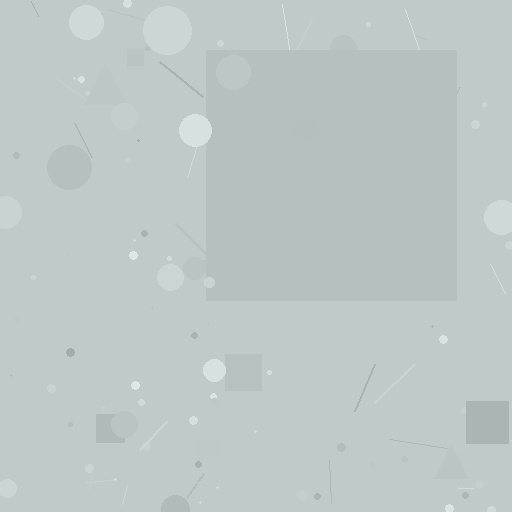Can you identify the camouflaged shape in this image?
The camouflaged shape is a square.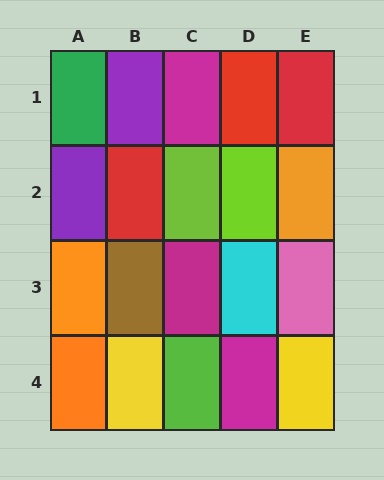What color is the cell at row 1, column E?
Red.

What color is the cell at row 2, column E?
Orange.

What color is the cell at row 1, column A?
Green.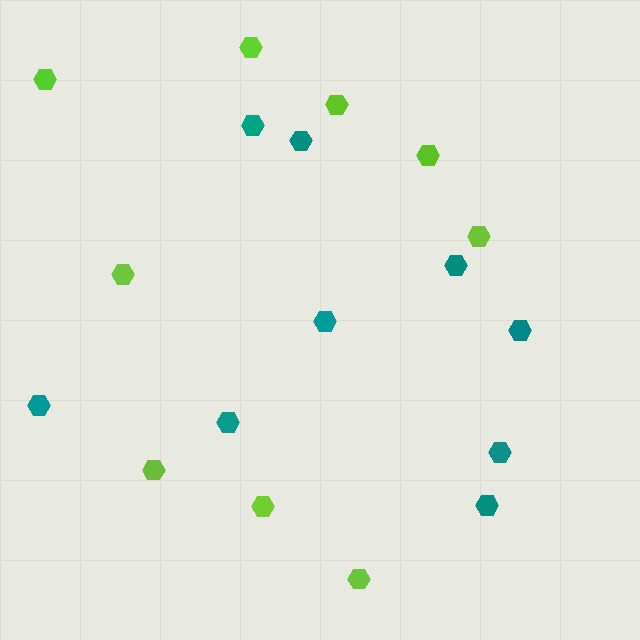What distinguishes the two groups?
There are 2 groups: one group of teal hexagons (9) and one group of lime hexagons (9).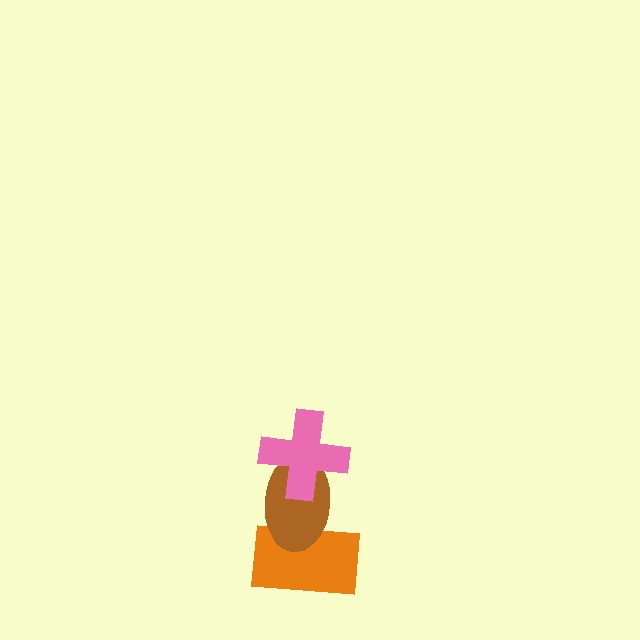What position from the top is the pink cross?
The pink cross is 1st from the top.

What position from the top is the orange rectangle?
The orange rectangle is 3rd from the top.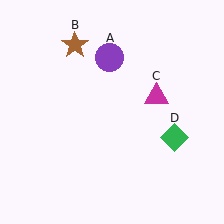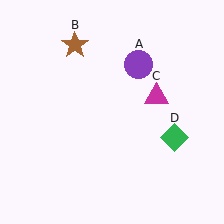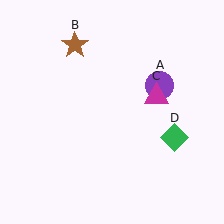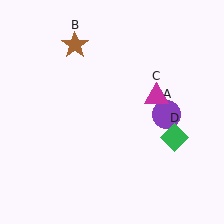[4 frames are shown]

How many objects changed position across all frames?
1 object changed position: purple circle (object A).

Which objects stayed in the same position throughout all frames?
Brown star (object B) and magenta triangle (object C) and green diamond (object D) remained stationary.